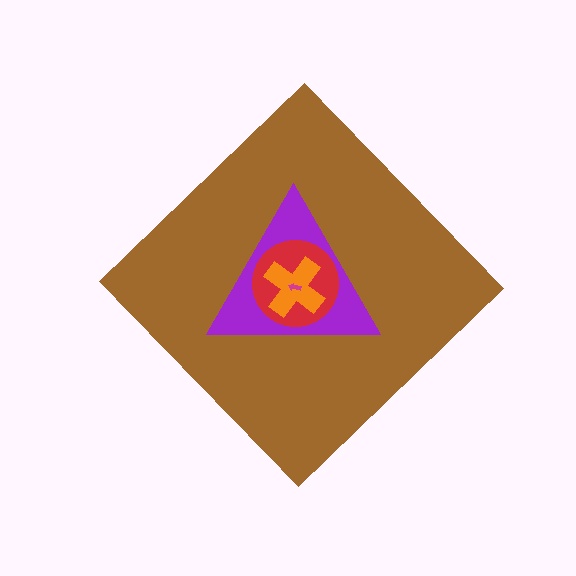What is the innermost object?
The magenta arrow.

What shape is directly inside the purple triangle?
The red circle.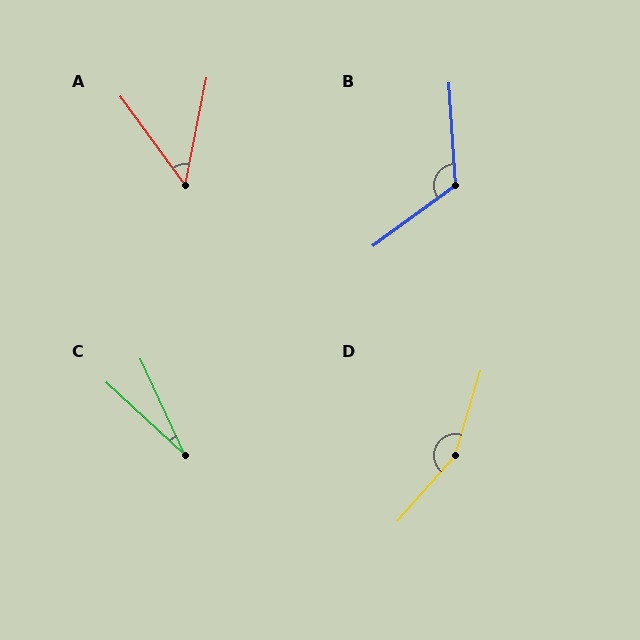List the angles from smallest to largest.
C (23°), A (48°), B (123°), D (156°).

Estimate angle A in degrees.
Approximately 48 degrees.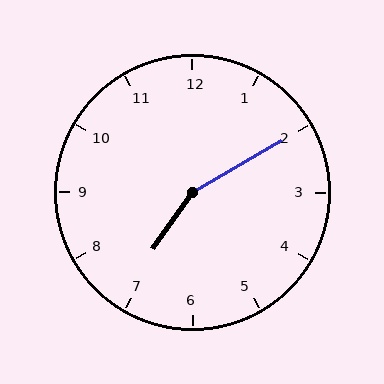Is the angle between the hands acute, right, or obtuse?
It is obtuse.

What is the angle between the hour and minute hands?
Approximately 155 degrees.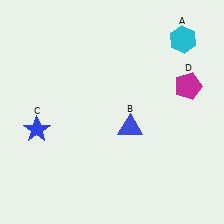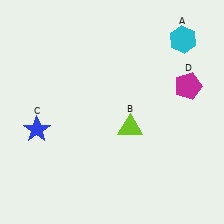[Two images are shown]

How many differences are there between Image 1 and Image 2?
There is 1 difference between the two images.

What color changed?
The triangle (B) changed from blue in Image 1 to lime in Image 2.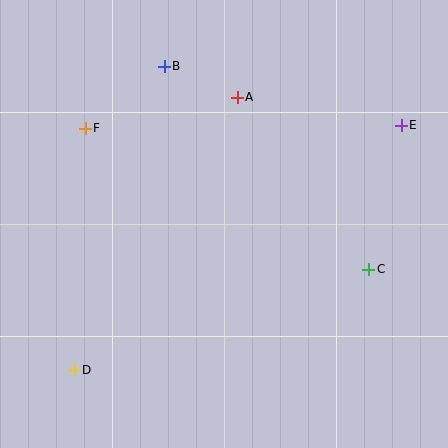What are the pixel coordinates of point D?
Point D is at (74, 370).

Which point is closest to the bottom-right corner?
Point C is closest to the bottom-right corner.